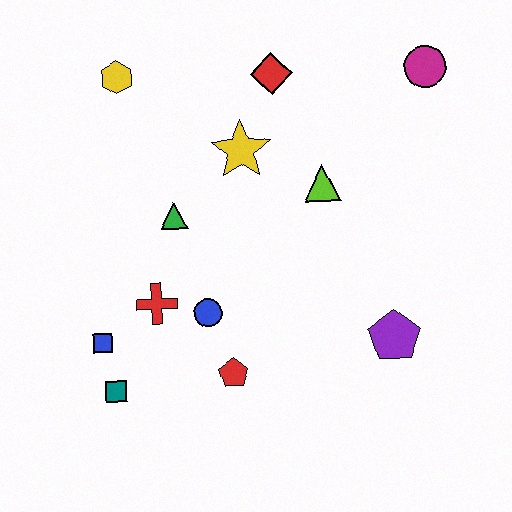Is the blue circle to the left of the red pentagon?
Yes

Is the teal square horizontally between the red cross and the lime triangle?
No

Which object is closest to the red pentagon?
The blue circle is closest to the red pentagon.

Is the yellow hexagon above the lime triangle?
Yes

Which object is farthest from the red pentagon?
The magenta circle is farthest from the red pentagon.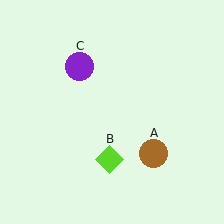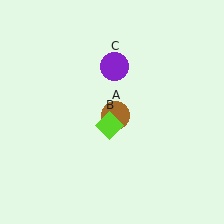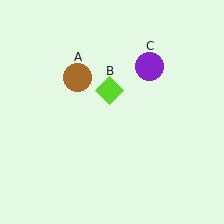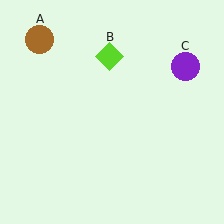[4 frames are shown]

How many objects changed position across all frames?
3 objects changed position: brown circle (object A), lime diamond (object B), purple circle (object C).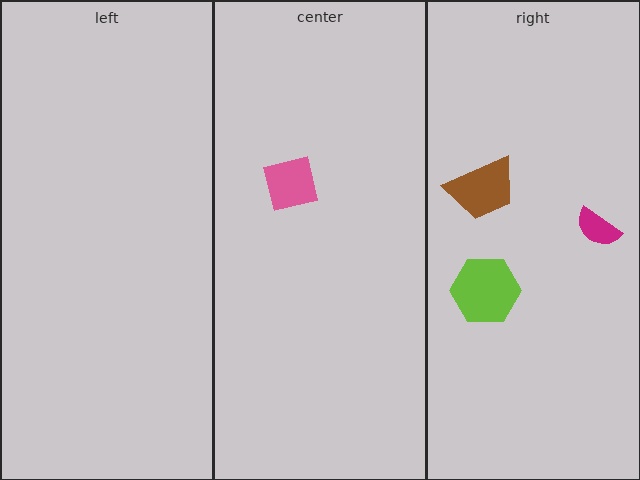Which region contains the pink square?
The center region.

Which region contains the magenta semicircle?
The right region.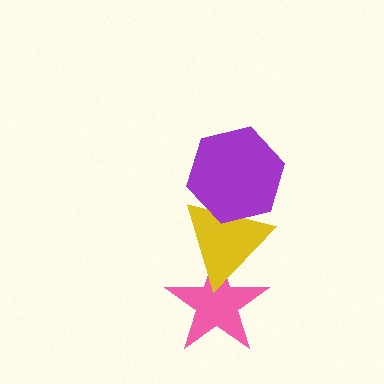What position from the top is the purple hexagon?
The purple hexagon is 1st from the top.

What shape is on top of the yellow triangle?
The purple hexagon is on top of the yellow triangle.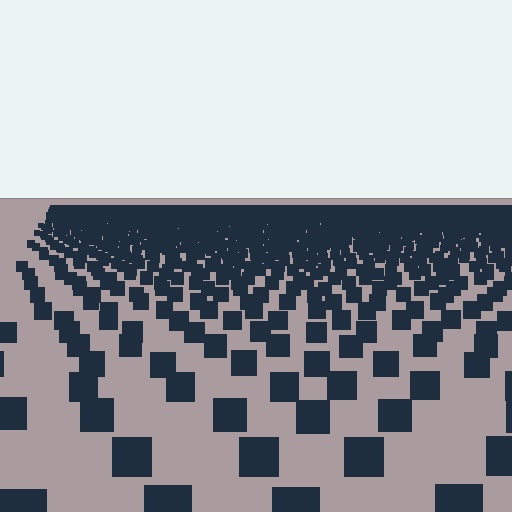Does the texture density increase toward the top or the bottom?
Density increases toward the top.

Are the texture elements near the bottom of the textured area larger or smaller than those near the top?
Larger. Near the bottom, elements are closer to the viewer and appear at a bigger on-screen size.